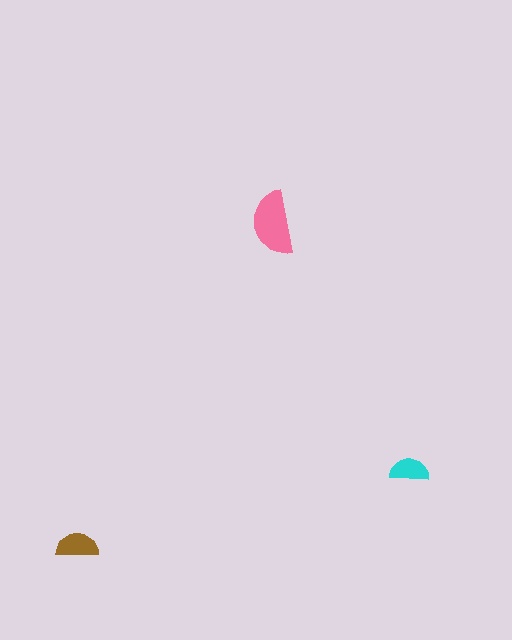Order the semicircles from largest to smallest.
the pink one, the brown one, the cyan one.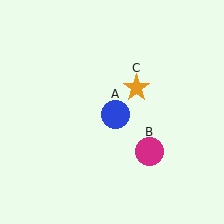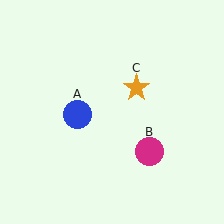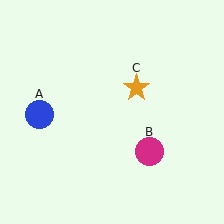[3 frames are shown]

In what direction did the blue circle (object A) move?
The blue circle (object A) moved left.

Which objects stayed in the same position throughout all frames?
Magenta circle (object B) and orange star (object C) remained stationary.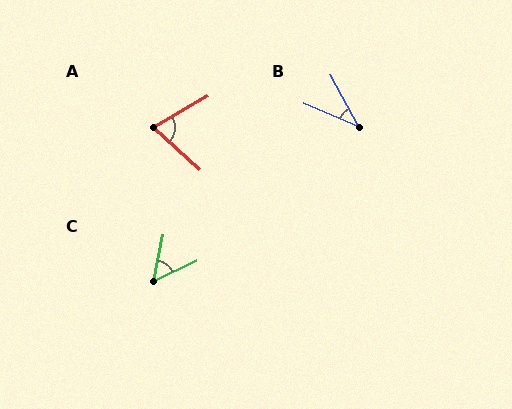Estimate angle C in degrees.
Approximately 52 degrees.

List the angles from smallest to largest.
B (38°), C (52°), A (73°).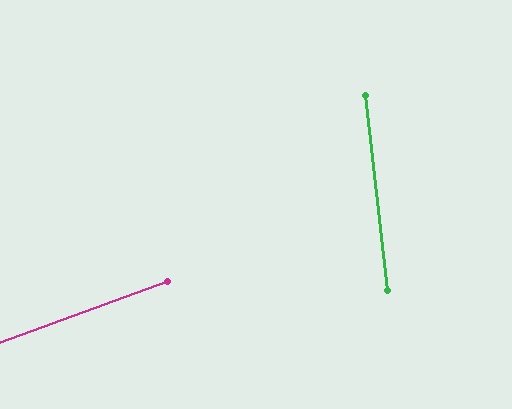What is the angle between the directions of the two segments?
Approximately 76 degrees.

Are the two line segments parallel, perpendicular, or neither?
Neither parallel nor perpendicular — they differ by about 76°.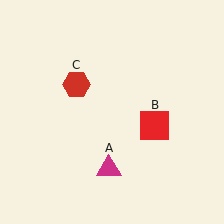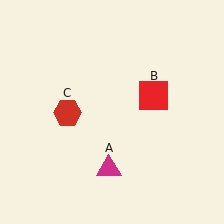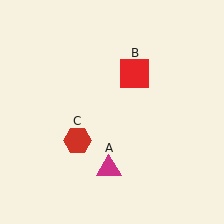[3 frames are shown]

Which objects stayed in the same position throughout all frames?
Magenta triangle (object A) remained stationary.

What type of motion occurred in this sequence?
The red square (object B), red hexagon (object C) rotated counterclockwise around the center of the scene.